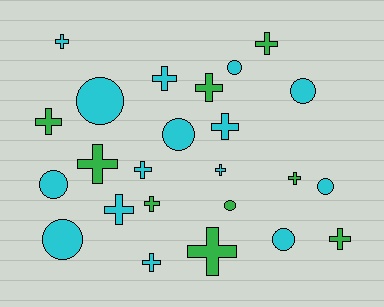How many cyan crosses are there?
There are 7 cyan crosses.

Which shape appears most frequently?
Cross, with 15 objects.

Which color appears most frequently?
Cyan, with 15 objects.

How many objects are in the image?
There are 24 objects.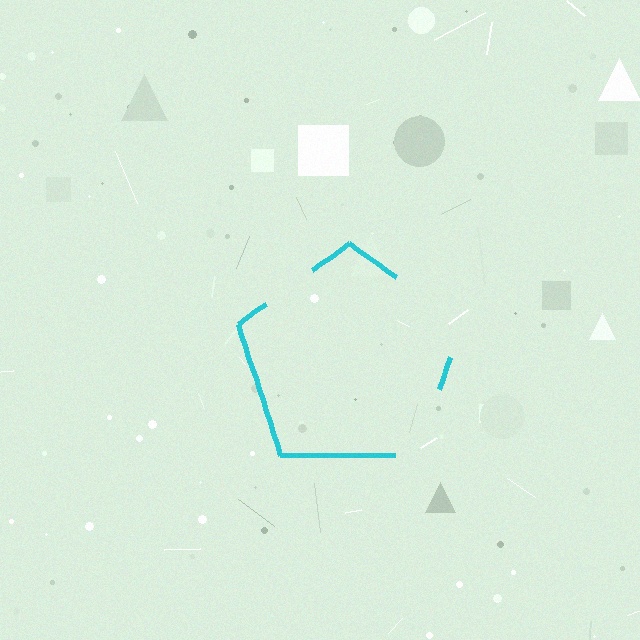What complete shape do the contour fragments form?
The contour fragments form a pentagon.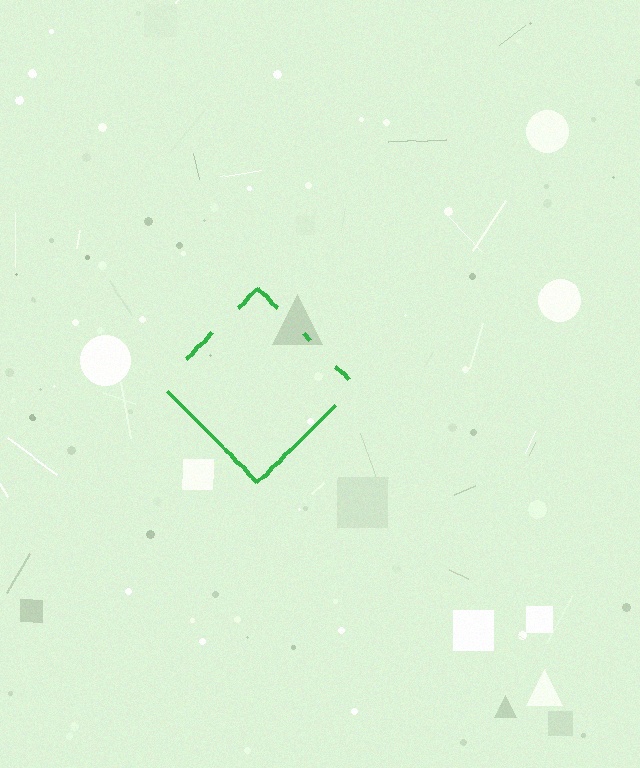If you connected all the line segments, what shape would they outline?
They would outline a diamond.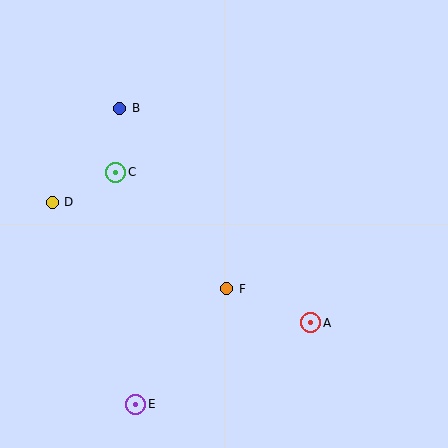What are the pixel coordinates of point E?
Point E is at (135, 404).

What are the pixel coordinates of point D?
Point D is at (53, 202).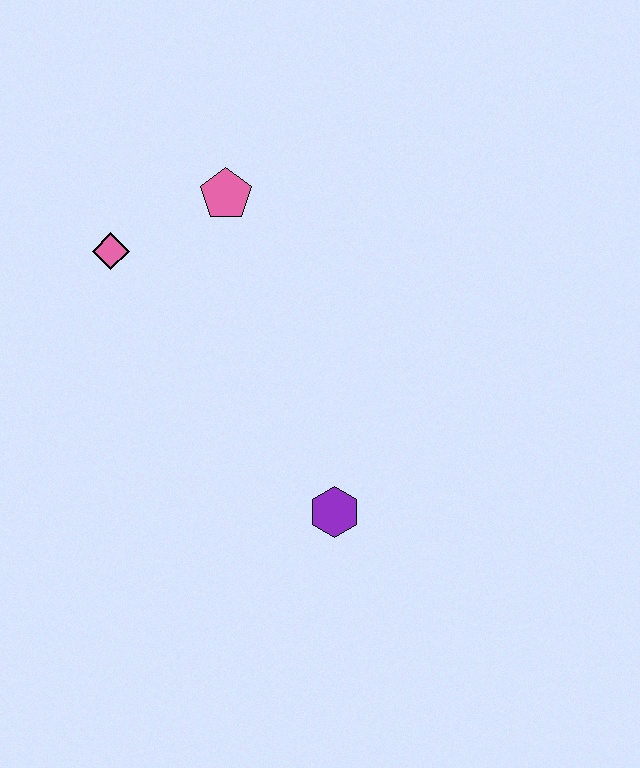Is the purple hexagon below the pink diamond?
Yes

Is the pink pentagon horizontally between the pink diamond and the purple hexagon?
Yes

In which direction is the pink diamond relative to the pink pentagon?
The pink diamond is to the left of the pink pentagon.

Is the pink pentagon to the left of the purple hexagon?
Yes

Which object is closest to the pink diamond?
The pink pentagon is closest to the pink diamond.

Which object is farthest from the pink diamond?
The purple hexagon is farthest from the pink diamond.